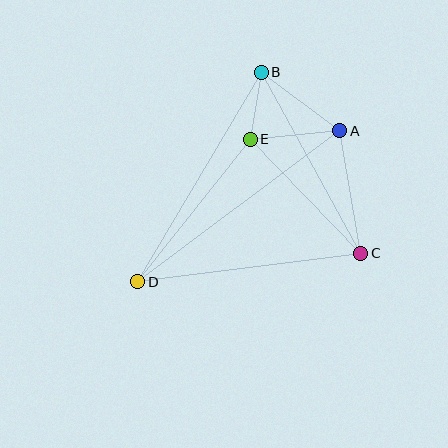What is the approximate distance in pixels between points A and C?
The distance between A and C is approximately 124 pixels.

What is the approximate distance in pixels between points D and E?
The distance between D and E is approximately 181 pixels.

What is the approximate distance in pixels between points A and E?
The distance between A and E is approximately 90 pixels.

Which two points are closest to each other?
Points B and E are closest to each other.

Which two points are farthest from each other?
Points A and D are farthest from each other.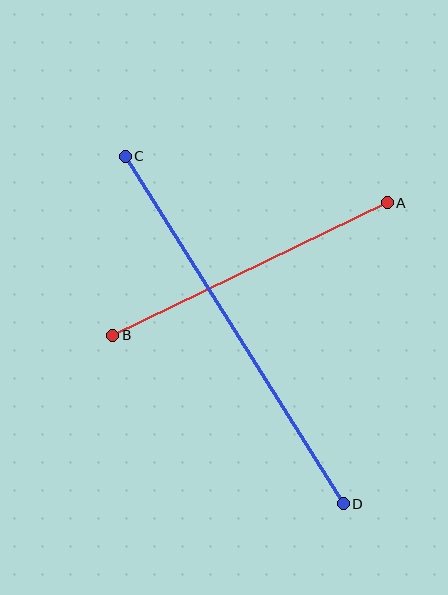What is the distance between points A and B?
The distance is approximately 305 pixels.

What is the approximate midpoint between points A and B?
The midpoint is at approximately (250, 269) pixels.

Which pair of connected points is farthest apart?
Points C and D are farthest apart.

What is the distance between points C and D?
The distance is approximately 410 pixels.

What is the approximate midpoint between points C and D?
The midpoint is at approximately (234, 330) pixels.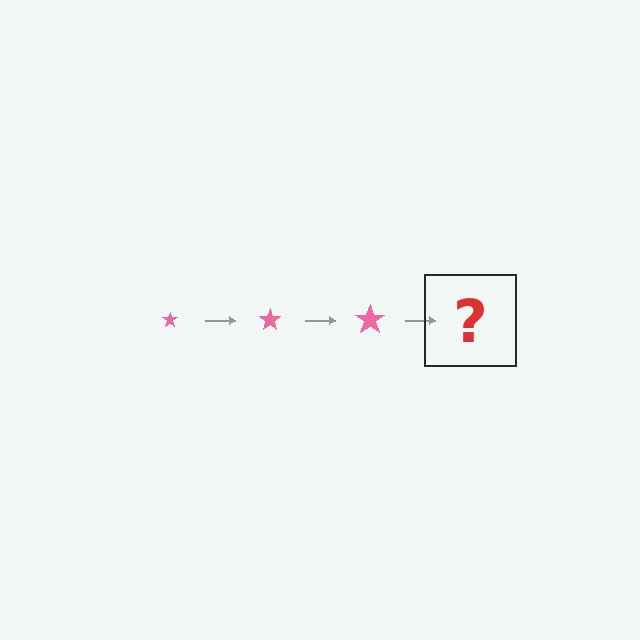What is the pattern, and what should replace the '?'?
The pattern is that the star gets progressively larger each step. The '?' should be a pink star, larger than the previous one.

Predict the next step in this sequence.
The next step is a pink star, larger than the previous one.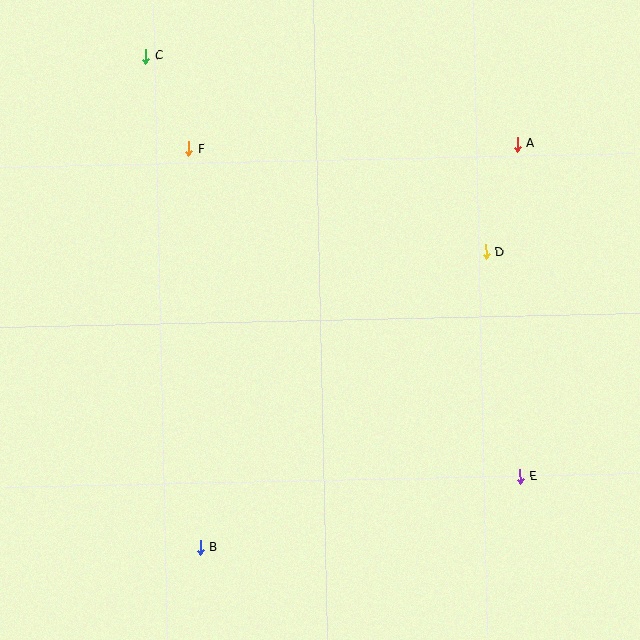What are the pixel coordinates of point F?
Point F is at (189, 149).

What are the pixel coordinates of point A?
Point A is at (518, 144).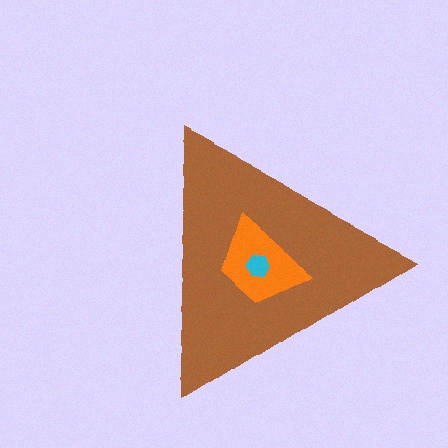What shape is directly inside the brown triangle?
The orange trapezoid.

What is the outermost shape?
The brown triangle.